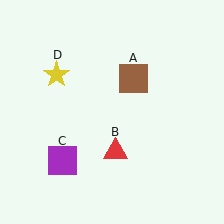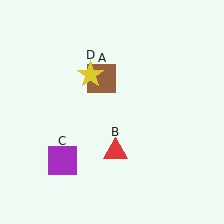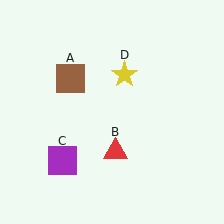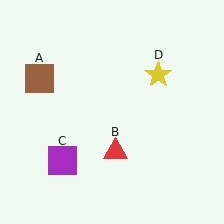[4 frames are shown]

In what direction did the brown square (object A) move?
The brown square (object A) moved left.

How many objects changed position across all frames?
2 objects changed position: brown square (object A), yellow star (object D).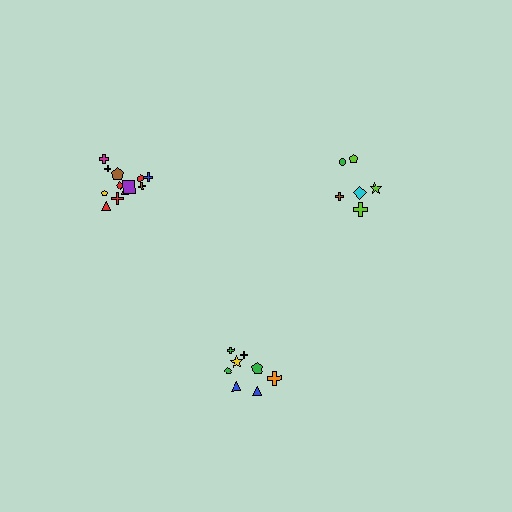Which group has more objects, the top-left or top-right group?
The top-left group.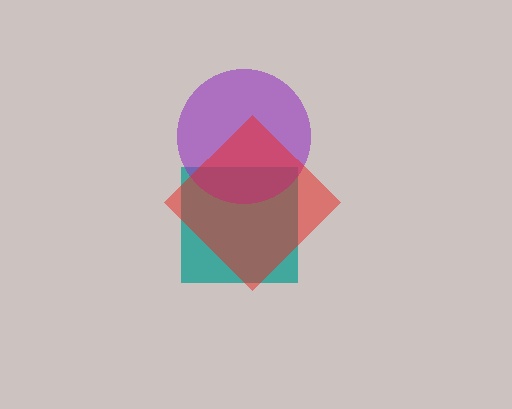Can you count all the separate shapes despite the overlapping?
Yes, there are 3 separate shapes.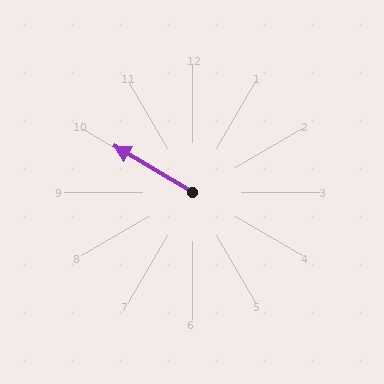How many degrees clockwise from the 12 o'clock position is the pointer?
Approximately 301 degrees.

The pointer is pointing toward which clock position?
Roughly 10 o'clock.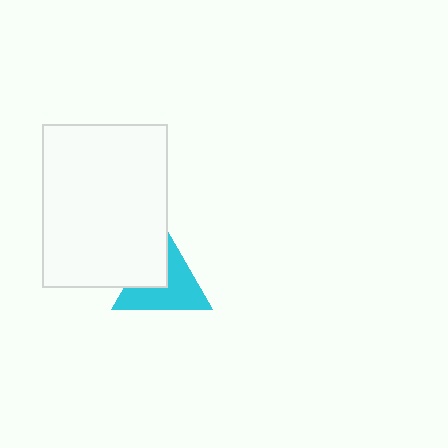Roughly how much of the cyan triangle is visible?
About half of it is visible (roughly 65%).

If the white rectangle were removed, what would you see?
You would see the complete cyan triangle.